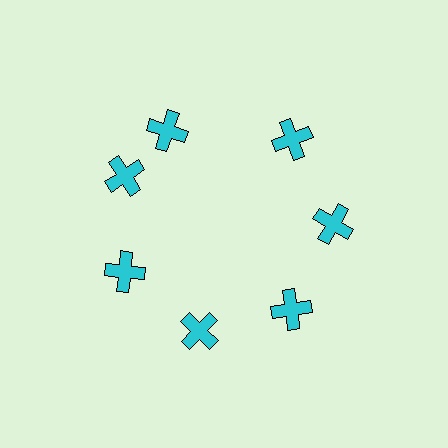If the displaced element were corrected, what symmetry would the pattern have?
It would have 7-fold rotational symmetry — the pattern would map onto itself every 51 degrees.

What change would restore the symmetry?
The symmetry would be restored by rotating it back into even spacing with its neighbors so that all 7 crosses sit at equal angles and equal distance from the center.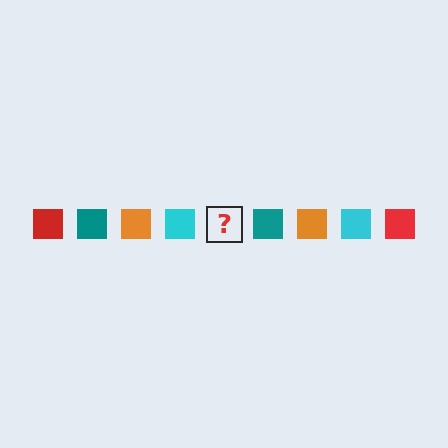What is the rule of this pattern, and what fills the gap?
The rule is that the pattern cycles through red, teal, orange, cyan squares. The gap should be filled with a red square.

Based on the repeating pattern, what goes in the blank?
The blank should be a red square.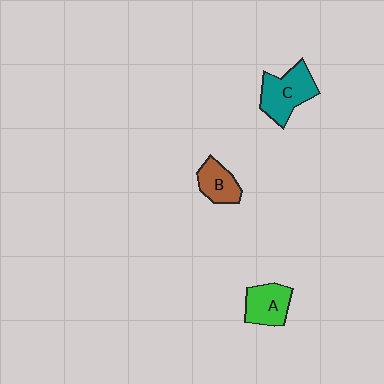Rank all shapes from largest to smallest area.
From largest to smallest: C (teal), A (green), B (brown).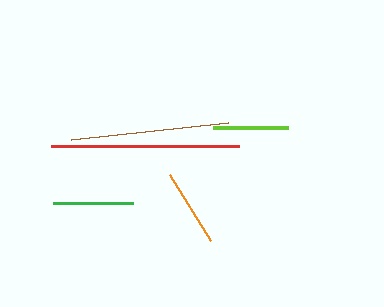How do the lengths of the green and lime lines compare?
The green and lime lines are approximately the same length.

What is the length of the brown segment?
The brown segment is approximately 158 pixels long.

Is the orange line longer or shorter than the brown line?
The brown line is longer than the orange line.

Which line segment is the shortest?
The lime line is the shortest at approximately 75 pixels.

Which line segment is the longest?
The red line is the longest at approximately 189 pixels.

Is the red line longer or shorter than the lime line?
The red line is longer than the lime line.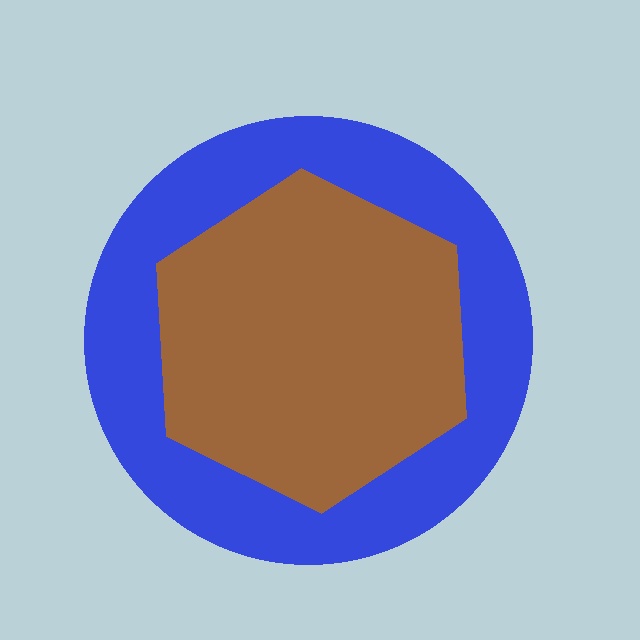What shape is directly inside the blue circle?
The brown hexagon.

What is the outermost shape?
The blue circle.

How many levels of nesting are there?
2.